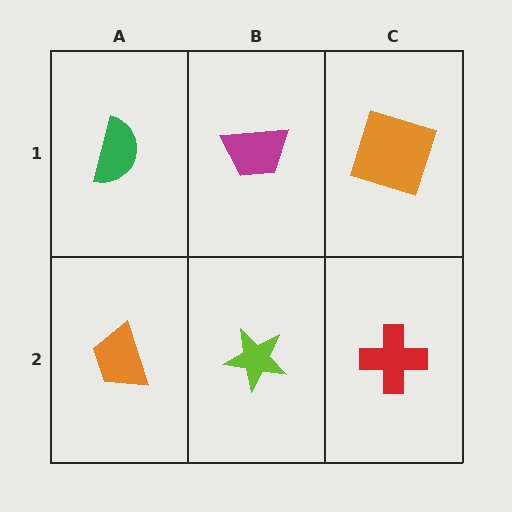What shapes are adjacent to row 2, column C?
An orange square (row 1, column C), a lime star (row 2, column B).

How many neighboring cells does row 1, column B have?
3.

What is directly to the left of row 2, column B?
An orange trapezoid.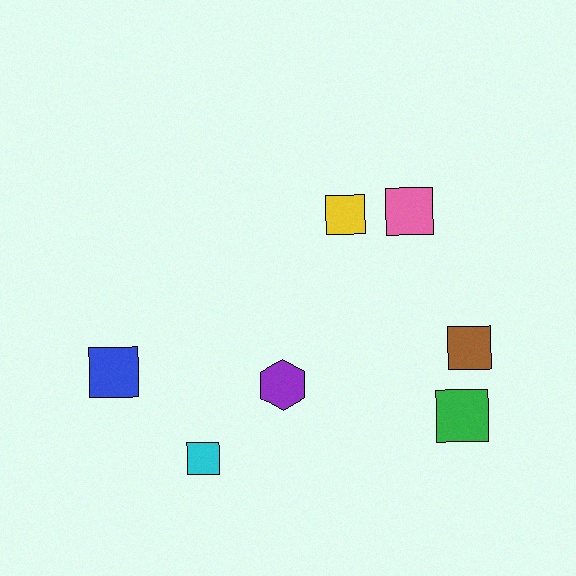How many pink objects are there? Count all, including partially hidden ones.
There is 1 pink object.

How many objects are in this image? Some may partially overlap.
There are 7 objects.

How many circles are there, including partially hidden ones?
There are no circles.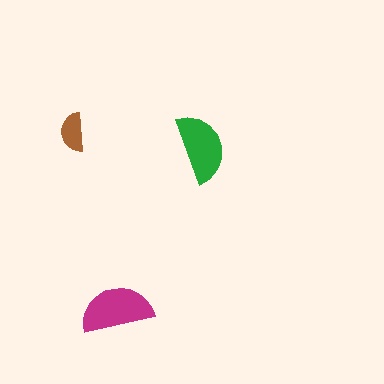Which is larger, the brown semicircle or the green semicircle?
The green one.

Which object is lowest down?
The magenta semicircle is bottommost.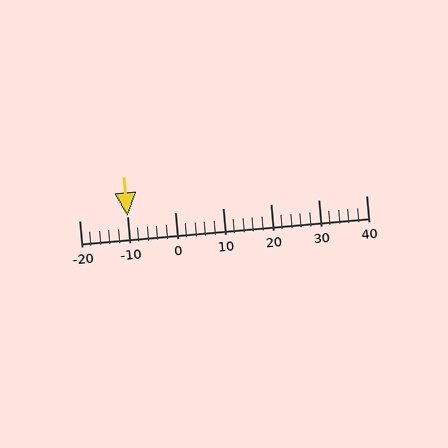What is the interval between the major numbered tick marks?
The major tick marks are spaced 10 units apart.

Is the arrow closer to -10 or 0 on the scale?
The arrow is closer to -10.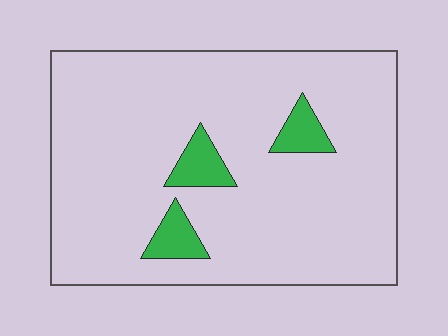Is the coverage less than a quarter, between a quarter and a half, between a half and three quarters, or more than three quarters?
Less than a quarter.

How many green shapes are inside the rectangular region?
3.